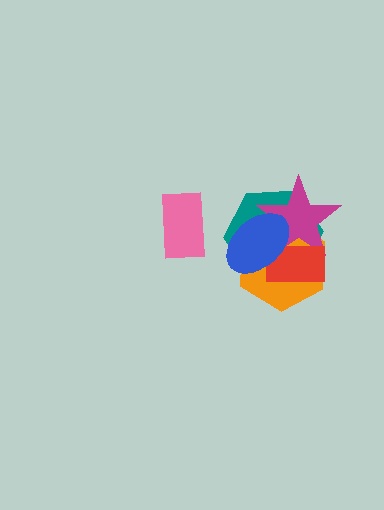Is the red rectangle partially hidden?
Yes, it is partially covered by another shape.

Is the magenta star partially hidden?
Yes, it is partially covered by another shape.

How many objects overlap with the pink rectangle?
0 objects overlap with the pink rectangle.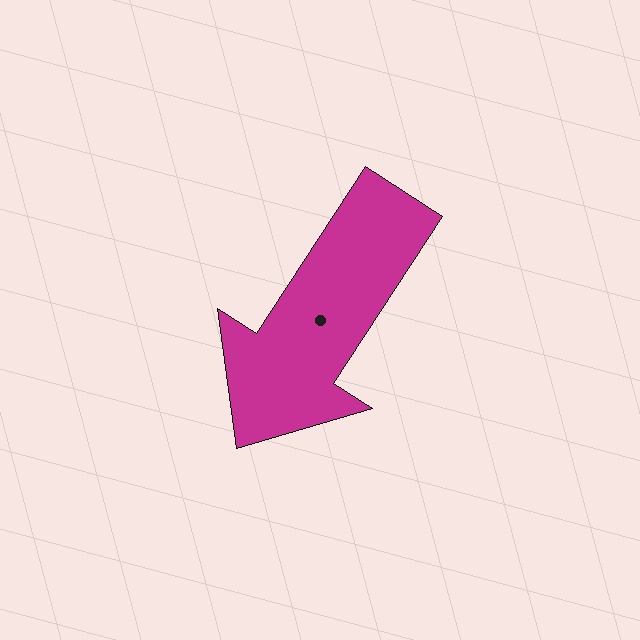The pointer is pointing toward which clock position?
Roughly 7 o'clock.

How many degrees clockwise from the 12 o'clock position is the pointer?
Approximately 213 degrees.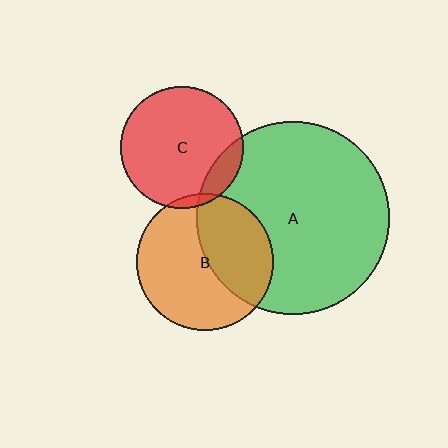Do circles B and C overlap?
Yes.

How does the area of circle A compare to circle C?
Approximately 2.5 times.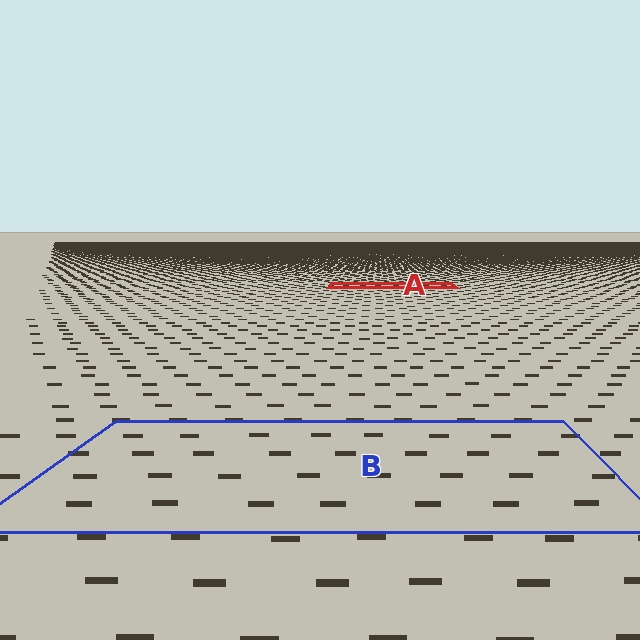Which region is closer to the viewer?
Region B is closer. The texture elements there are larger and more spread out.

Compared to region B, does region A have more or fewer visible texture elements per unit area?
Region A has more texture elements per unit area — they are packed more densely because it is farther away.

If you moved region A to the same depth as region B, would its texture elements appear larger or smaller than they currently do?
They would appear larger. At a closer depth, the same texture elements are projected at a bigger on-screen size.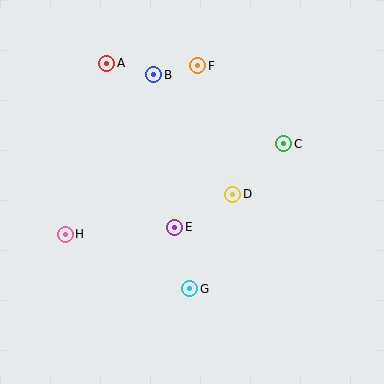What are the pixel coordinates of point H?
Point H is at (65, 234).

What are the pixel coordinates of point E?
Point E is at (175, 227).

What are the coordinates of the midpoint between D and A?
The midpoint between D and A is at (170, 129).